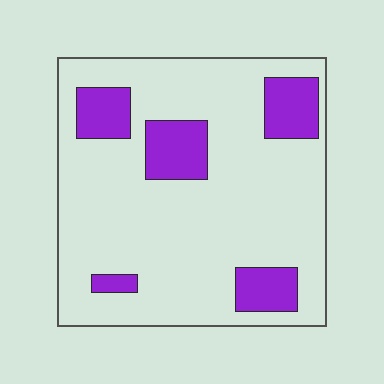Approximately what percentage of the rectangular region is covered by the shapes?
Approximately 20%.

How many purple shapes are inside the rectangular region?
5.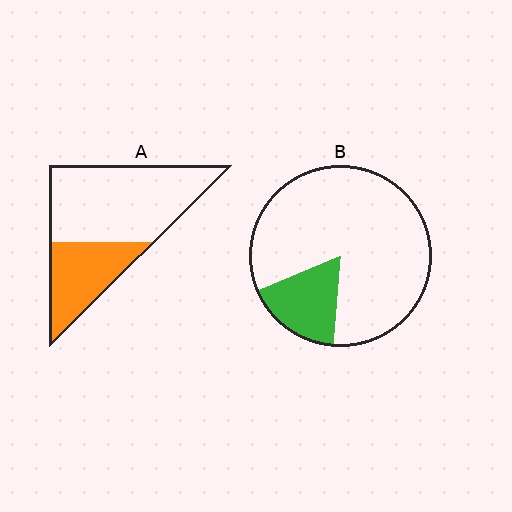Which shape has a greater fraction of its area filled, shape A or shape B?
Shape A.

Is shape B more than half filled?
No.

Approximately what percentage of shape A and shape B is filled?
A is approximately 35% and B is approximately 20%.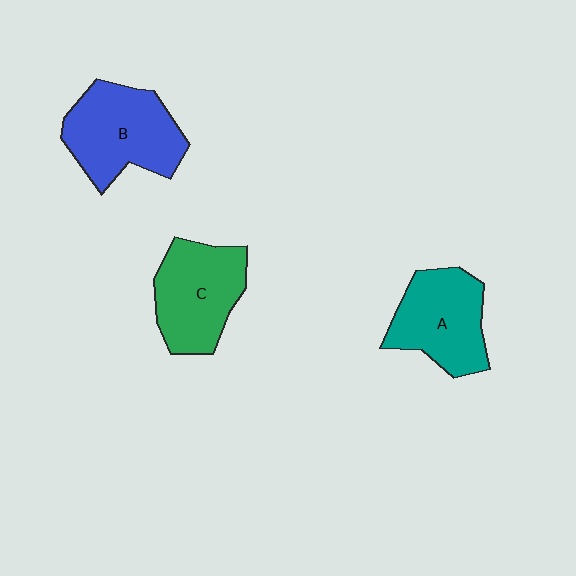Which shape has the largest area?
Shape B (blue).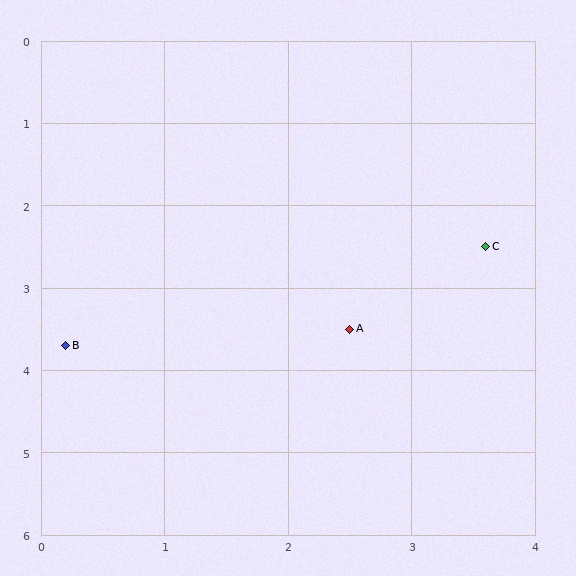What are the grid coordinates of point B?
Point B is at approximately (0.2, 3.7).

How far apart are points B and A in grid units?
Points B and A are about 2.3 grid units apart.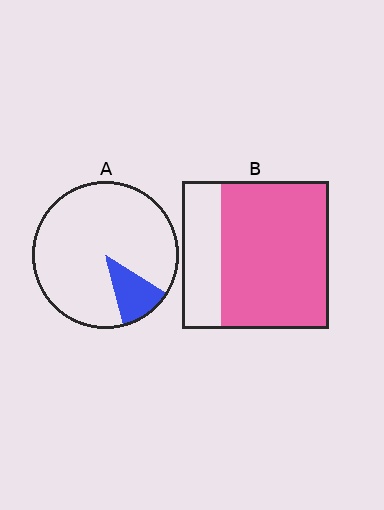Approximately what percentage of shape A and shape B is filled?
A is approximately 10% and B is approximately 75%.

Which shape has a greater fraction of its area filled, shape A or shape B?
Shape B.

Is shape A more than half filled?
No.